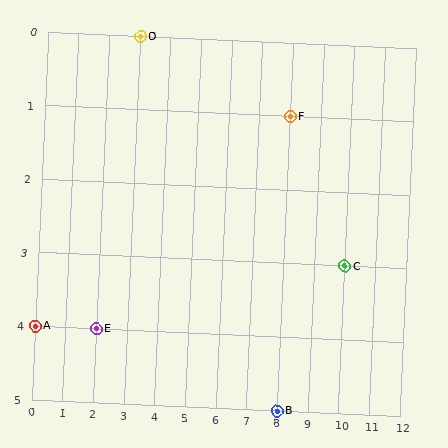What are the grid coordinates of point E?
Point E is at grid coordinates (2, 4).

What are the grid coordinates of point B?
Point B is at grid coordinates (8, 5).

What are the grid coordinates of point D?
Point D is at grid coordinates (3, 0).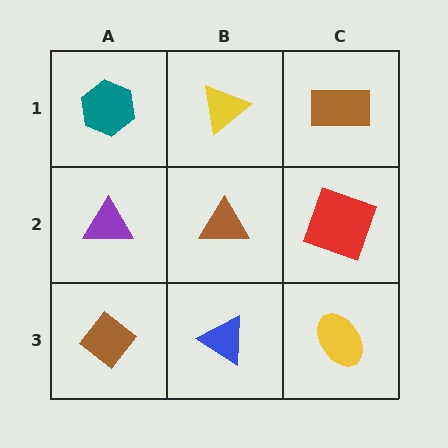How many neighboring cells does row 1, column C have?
2.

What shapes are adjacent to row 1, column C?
A red square (row 2, column C), a yellow triangle (row 1, column B).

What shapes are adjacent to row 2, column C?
A brown rectangle (row 1, column C), a yellow ellipse (row 3, column C), a brown triangle (row 2, column B).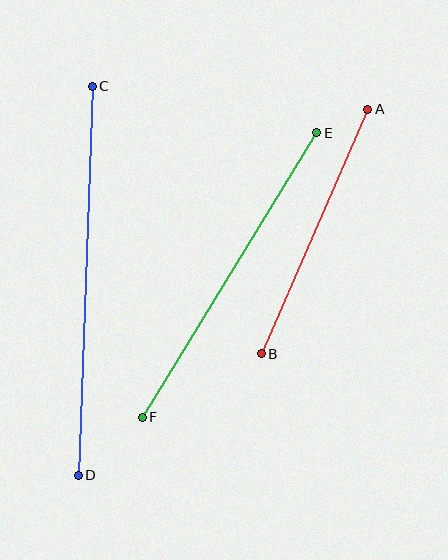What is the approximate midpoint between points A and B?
The midpoint is at approximately (315, 231) pixels.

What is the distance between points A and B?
The distance is approximately 267 pixels.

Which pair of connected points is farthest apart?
Points C and D are farthest apart.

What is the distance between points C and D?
The distance is approximately 389 pixels.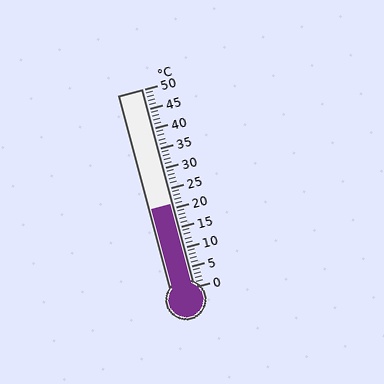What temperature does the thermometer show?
The thermometer shows approximately 21°C.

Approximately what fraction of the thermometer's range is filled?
The thermometer is filled to approximately 40% of its range.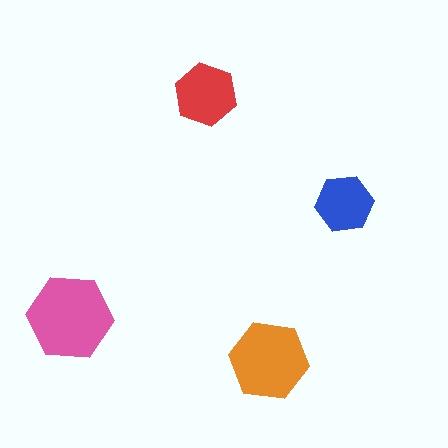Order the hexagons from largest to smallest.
the pink one, the orange one, the red one, the blue one.